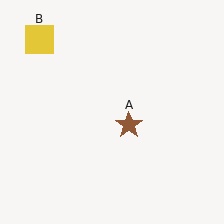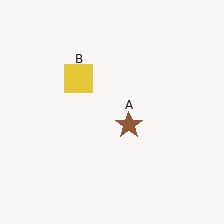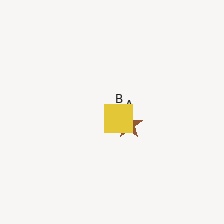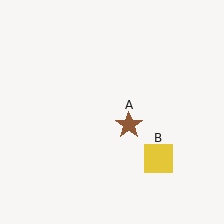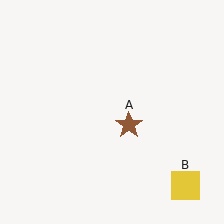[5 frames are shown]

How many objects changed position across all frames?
1 object changed position: yellow square (object B).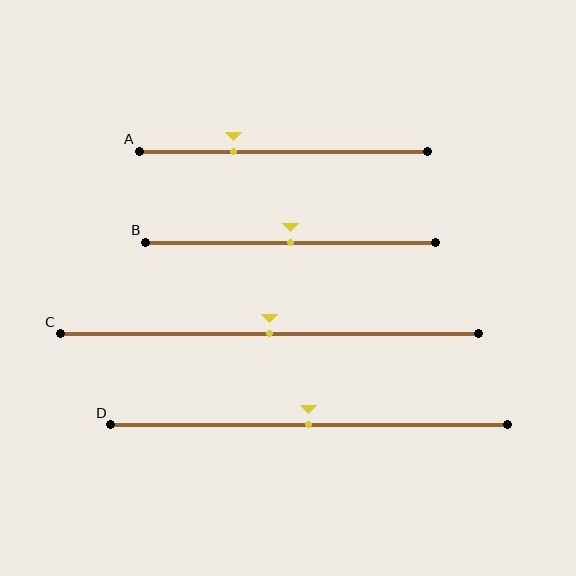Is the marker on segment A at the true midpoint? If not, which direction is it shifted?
No, the marker on segment A is shifted to the left by about 17% of the segment length.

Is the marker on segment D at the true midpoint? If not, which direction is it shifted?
Yes, the marker on segment D is at the true midpoint.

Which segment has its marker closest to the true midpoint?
Segment B has its marker closest to the true midpoint.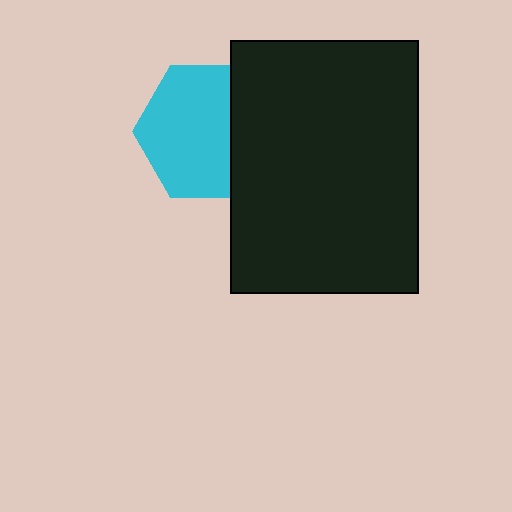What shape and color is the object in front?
The object in front is a black rectangle.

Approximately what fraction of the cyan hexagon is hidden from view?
Roughly 32% of the cyan hexagon is hidden behind the black rectangle.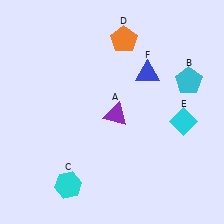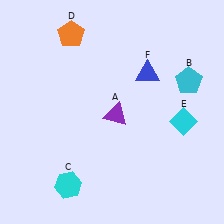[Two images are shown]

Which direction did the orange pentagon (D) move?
The orange pentagon (D) moved left.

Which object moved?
The orange pentagon (D) moved left.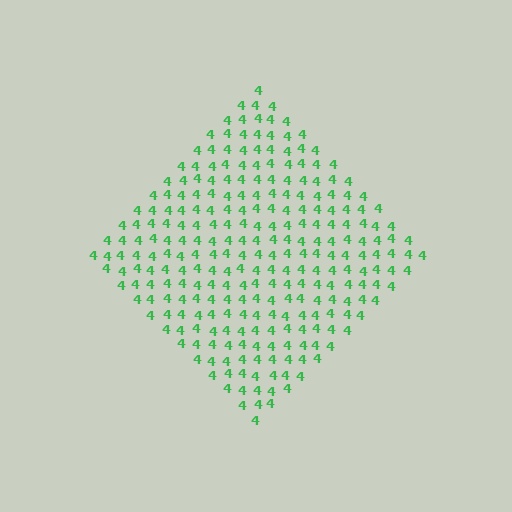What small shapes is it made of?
It is made of small digit 4's.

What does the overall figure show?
The overall figure shows a diamond.